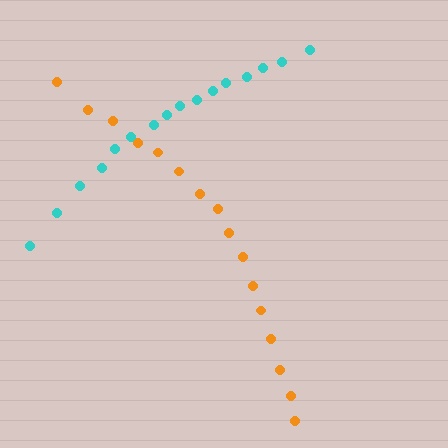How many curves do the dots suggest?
There are 2 distinct paths.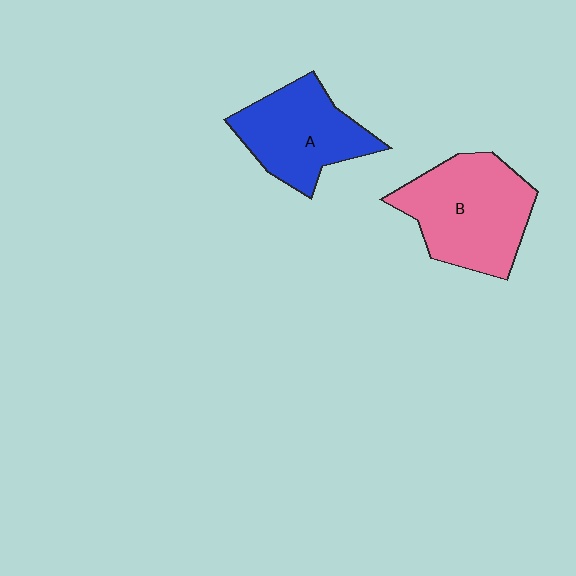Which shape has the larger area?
Shape B (pink).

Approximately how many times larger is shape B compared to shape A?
Approximately 1.2 times.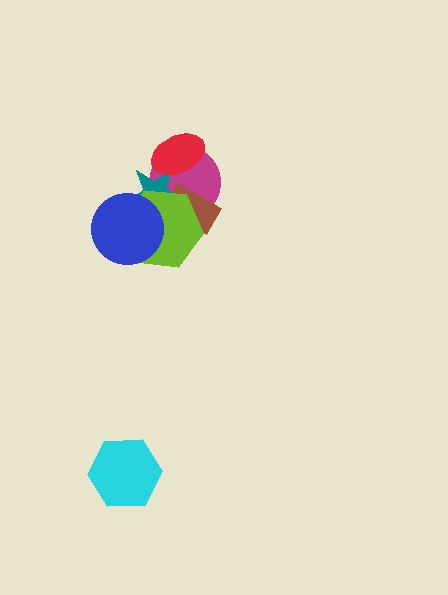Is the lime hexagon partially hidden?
Yes, it is partially covered by another shape.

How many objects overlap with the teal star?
5 objects overlap with the teal star.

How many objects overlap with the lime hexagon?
4 objects overlap with the lime hexagon.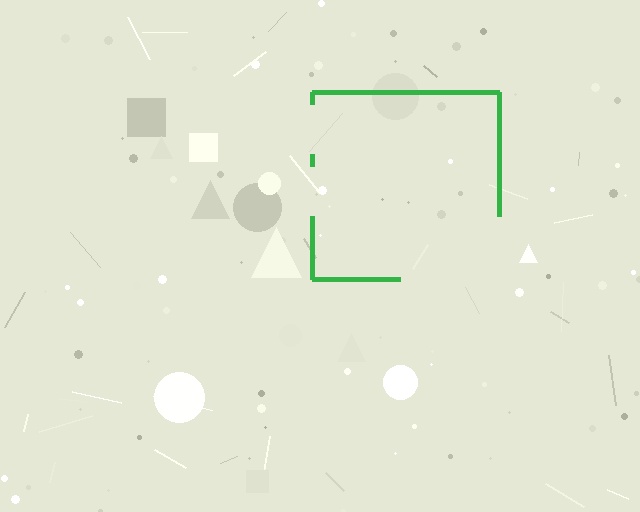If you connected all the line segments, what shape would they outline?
They would outline a square.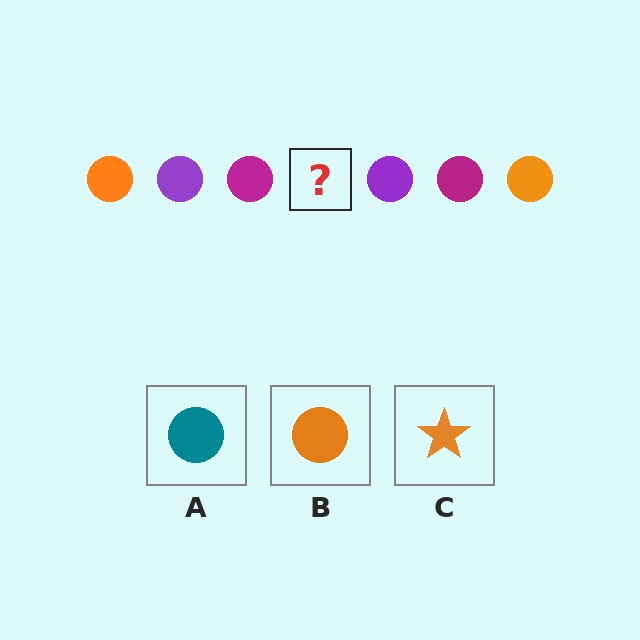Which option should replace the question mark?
Option B.